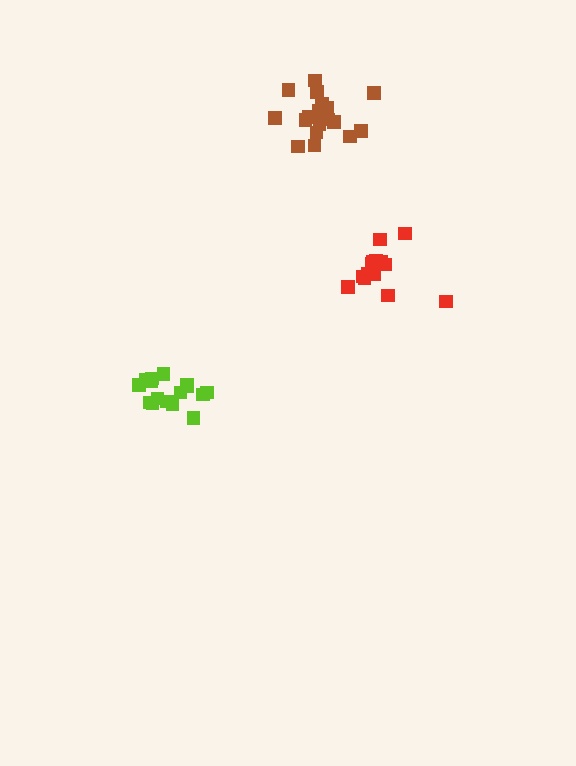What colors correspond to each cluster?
The clusters are colored: red, lime, brown.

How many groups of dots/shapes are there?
There are 3 groups.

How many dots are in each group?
Group 1: 14 dots, Group 2: 16 dots, Group 3: 18 dots (48 total).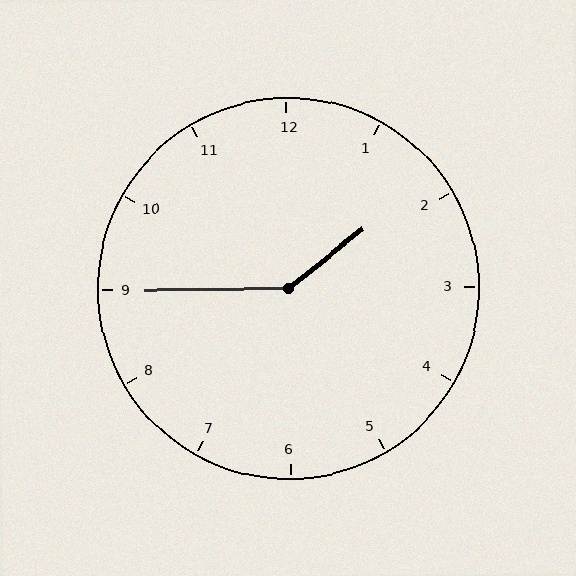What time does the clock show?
1:45.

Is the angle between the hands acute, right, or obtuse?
It is obtuse.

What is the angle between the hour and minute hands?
Approximately 142 degrees.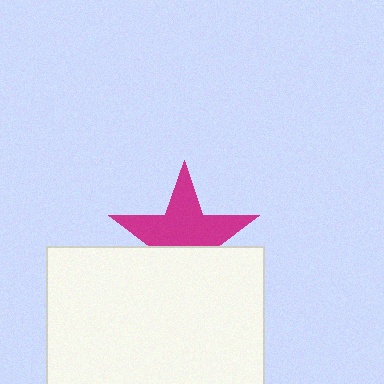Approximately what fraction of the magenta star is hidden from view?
Roughly 41% of the magenta star is hidden behind the white rectangle.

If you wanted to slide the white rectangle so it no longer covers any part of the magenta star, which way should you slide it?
Slide it down — that is the most direct way to separate the two shapes.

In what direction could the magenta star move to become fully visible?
The magenta star could move up. That would shift it out from behind the white rectangle entirely.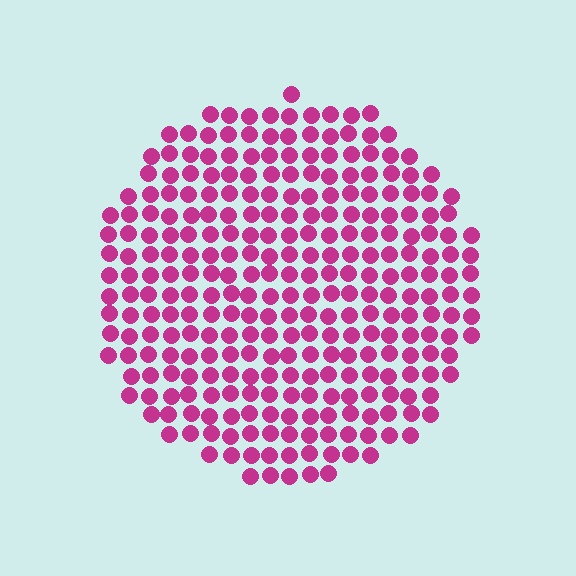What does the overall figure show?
The overall figure shows a circle.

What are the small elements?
The small elements are circles.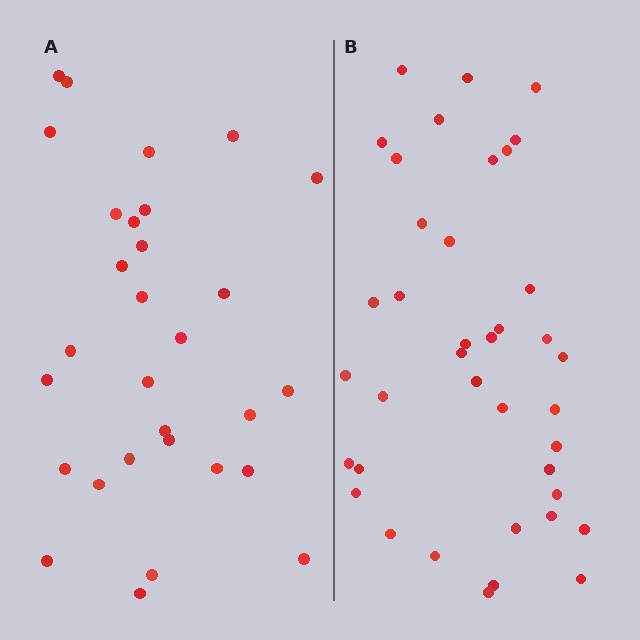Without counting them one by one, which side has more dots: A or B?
Region B (the right region) has more dots.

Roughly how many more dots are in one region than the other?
Region B has roughly 8 or so more dots than region A.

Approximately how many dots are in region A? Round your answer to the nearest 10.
About 30 dots.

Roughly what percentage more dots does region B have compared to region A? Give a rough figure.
About 30% more.